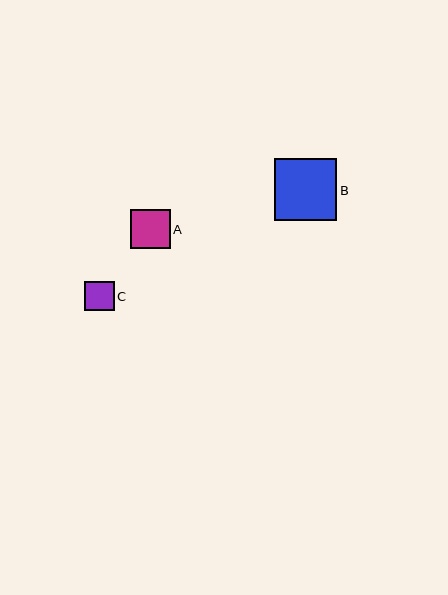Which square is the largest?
Square B is the largest with a size of approximately 63 pixels.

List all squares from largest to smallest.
From largest to smallest: B, A, C.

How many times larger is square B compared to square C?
Square B is approximately 2.1 times the size of square C.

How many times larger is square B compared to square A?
Square B is approximately 1.6 times the size of square A.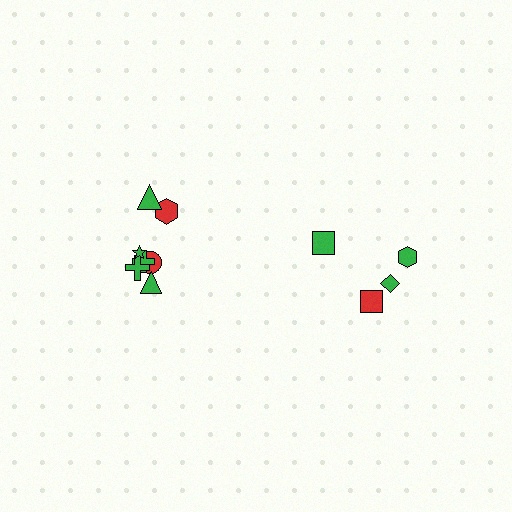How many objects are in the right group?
There are 4 objects.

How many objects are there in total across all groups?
There are 11 objects.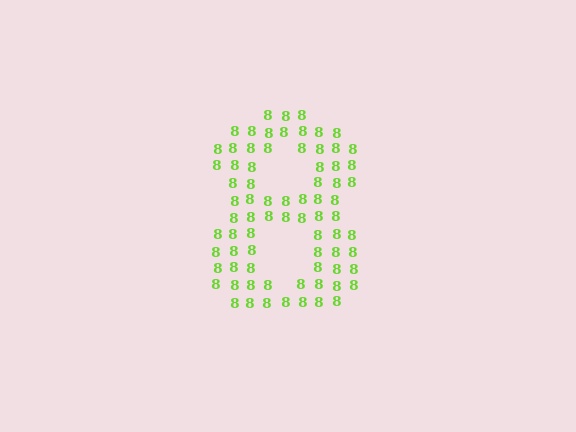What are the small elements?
The small elements are digit 8's.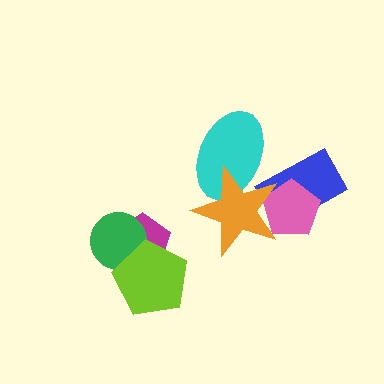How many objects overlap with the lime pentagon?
2 objects overlap with the lime pentagon.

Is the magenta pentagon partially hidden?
Yes, it is partially covered by another shape.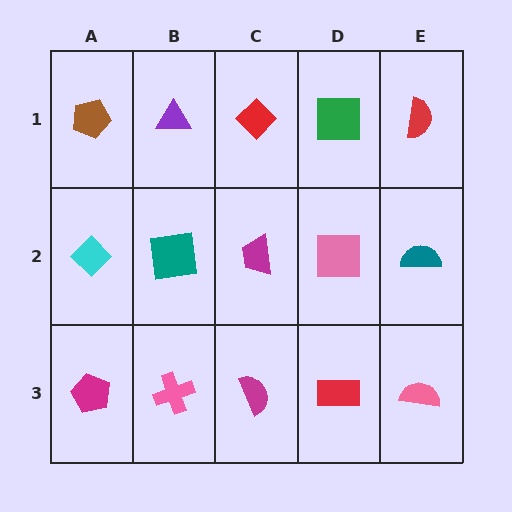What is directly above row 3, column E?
A teal semicircle.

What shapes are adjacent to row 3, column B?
A teal square (row 2, column B), a magenta pentagon (row 3, column A), a magenta semicircle (row 3, column C).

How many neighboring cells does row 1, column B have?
3.